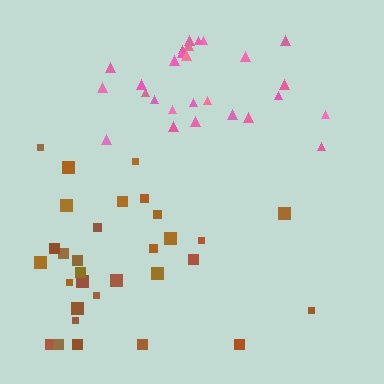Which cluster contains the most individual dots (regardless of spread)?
Brown (32).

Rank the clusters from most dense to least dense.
pink, brown.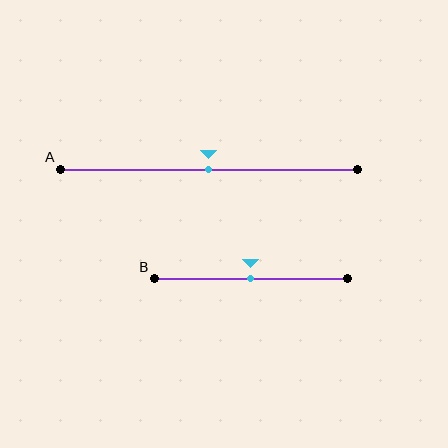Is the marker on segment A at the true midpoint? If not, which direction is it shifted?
Yes, the marker on segment A is at the true midpoint.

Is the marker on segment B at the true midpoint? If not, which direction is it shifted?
Yes, the marker on segment B is at the true midpoint.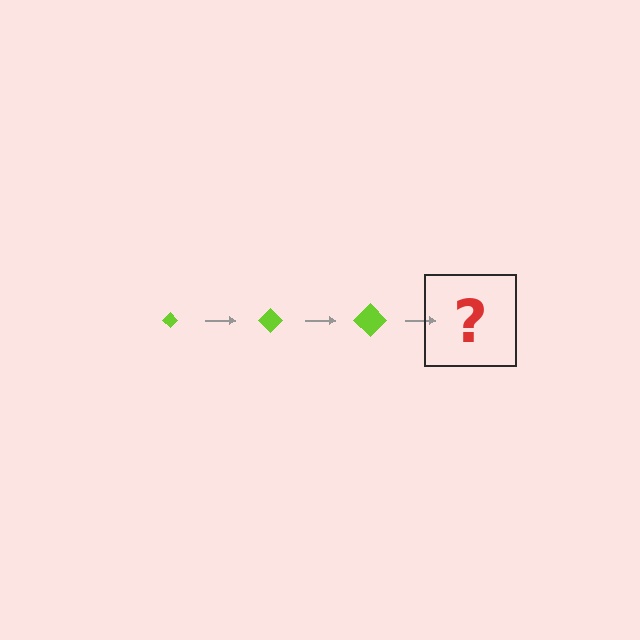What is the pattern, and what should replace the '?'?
The pattern is that the diamond gets progressively larger each step. The '?' should be a lime diamond, larger than the previous one.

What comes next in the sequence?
The next element should be a lime diamond, larger than the previous one.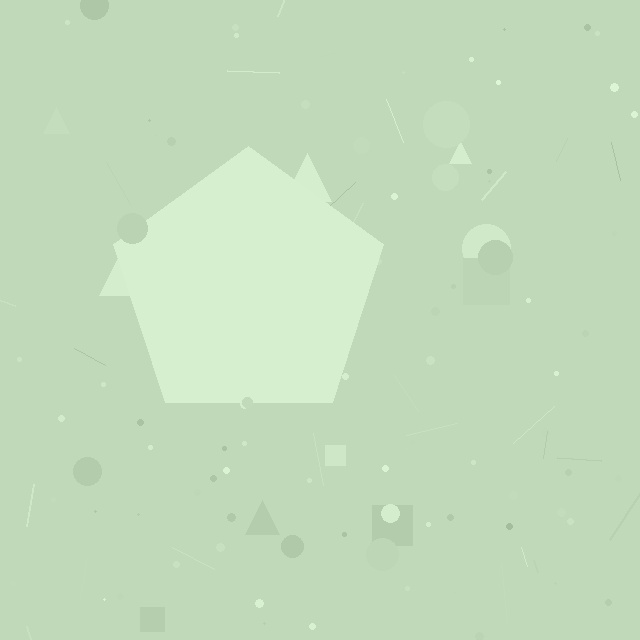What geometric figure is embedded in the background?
A pentagon is embedded in the background.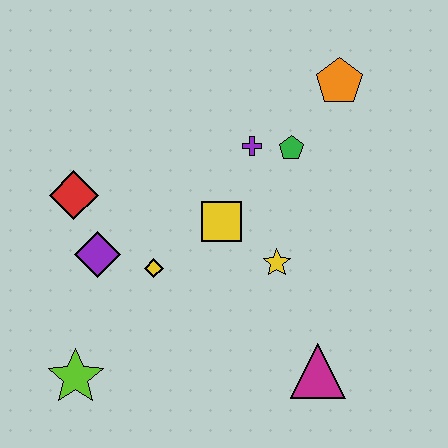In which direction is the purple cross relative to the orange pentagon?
The purple cross is to the left of the orange pentagon.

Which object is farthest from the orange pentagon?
The lime star is farthest from the orange pentagon.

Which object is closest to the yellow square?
The yellow star is closest to the yellow square.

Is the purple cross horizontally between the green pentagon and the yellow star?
No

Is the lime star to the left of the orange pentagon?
Yes